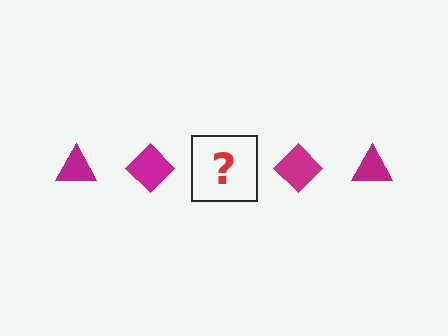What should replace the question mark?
The question mark should be replaced with a magenta triangle.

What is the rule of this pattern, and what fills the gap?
The rule is that the pattern cycles through triangle, diamond shapes in magenta. The gap should be filled with a magenta triangle.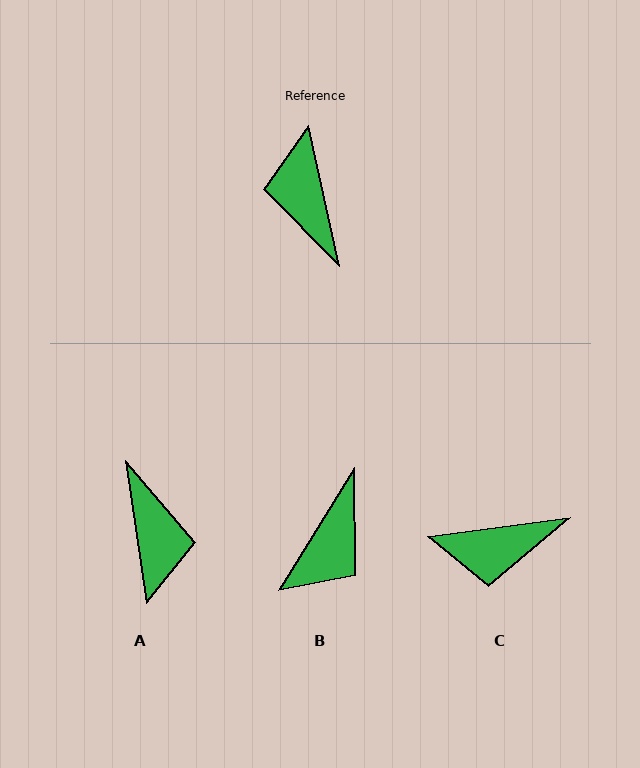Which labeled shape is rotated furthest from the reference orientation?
A, about 176 degrees away.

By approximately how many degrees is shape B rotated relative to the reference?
Approximately 136 degrees counter-clockwise.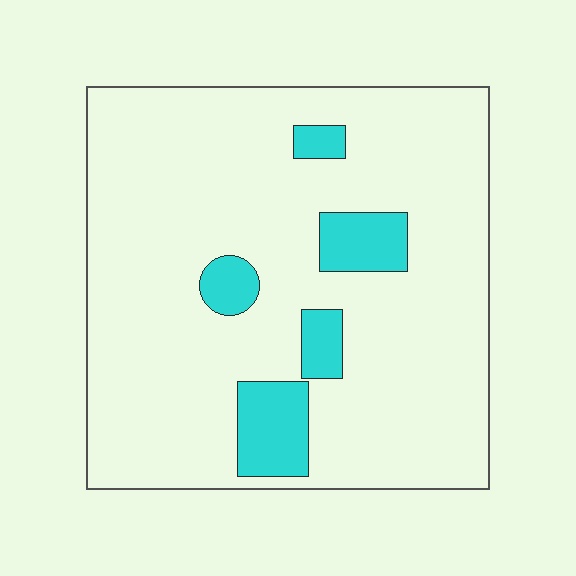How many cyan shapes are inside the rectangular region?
5.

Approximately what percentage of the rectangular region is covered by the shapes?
Approximately 10%.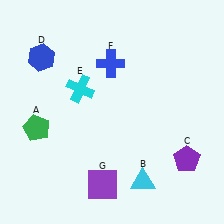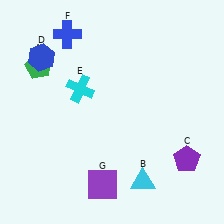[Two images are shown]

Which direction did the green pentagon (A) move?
The green pentagon (A) moved up.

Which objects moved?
The objects that moved are: the green pentagon (A), the blue cross (F).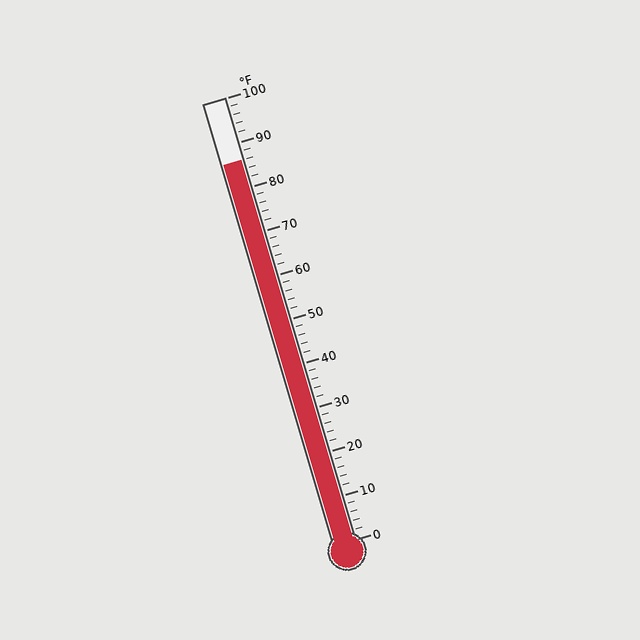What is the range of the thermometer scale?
The thermometer scale ranges from 0°F to 100°F.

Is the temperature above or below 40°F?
The temperature is above 40°F.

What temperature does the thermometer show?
The thermometer shows approximately 86°F.